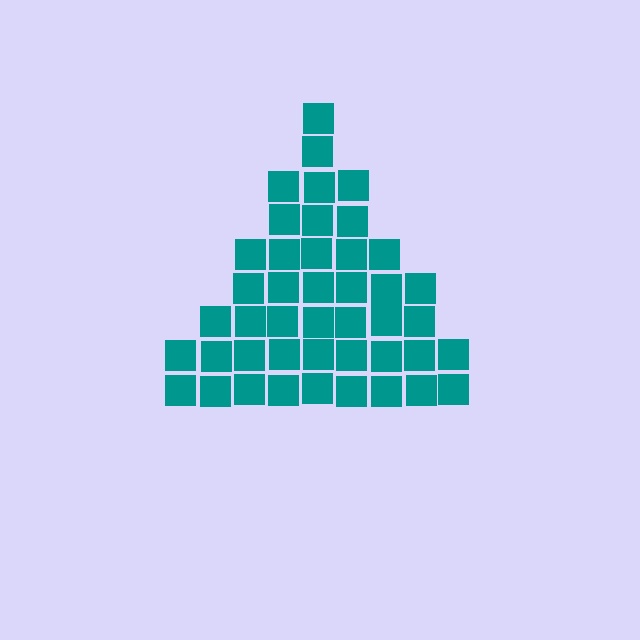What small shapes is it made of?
It is made of small squares.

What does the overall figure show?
The overall figure shows a triangle.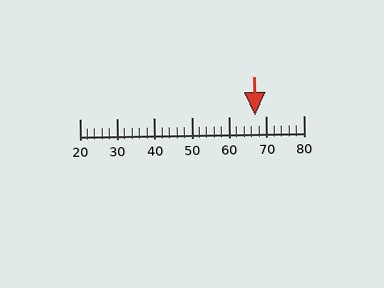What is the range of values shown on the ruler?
The ruler shows values from 20 to 80.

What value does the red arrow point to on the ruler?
The red arrow points to approximately 67.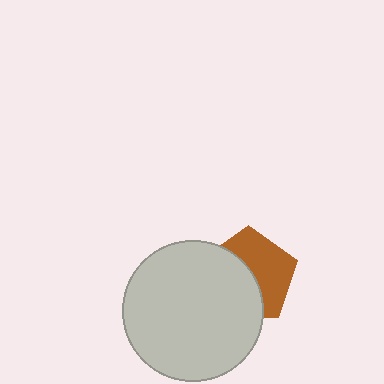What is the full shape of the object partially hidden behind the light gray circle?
The partially hidden object is a brown pentagon.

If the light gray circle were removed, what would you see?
You would see the complete brown pentagon.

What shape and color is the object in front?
The object in front is a light gray circle.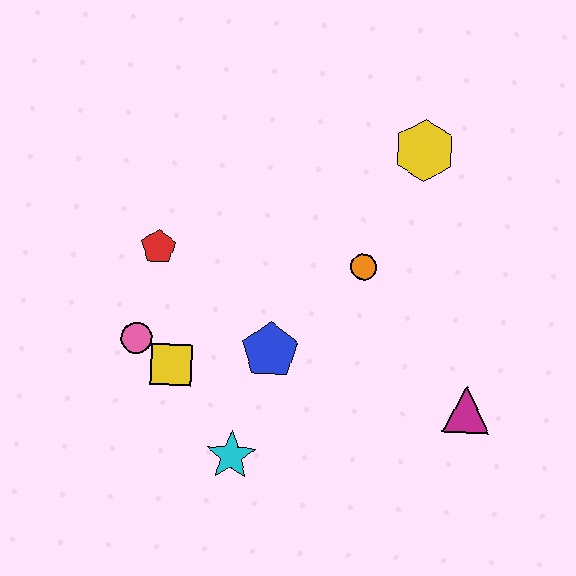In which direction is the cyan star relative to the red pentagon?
The cyan star is below the red pentagon.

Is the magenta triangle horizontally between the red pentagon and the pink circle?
No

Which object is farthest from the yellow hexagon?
The cyan star is farthest from the yellow hexagon.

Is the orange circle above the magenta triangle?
Yes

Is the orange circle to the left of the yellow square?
No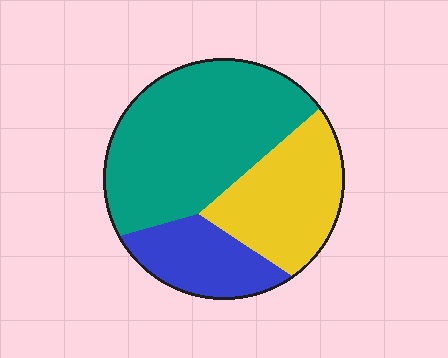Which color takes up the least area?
Blue, at roughly 20%.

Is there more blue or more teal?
Teal.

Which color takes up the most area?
Teal, at roughly 50%.